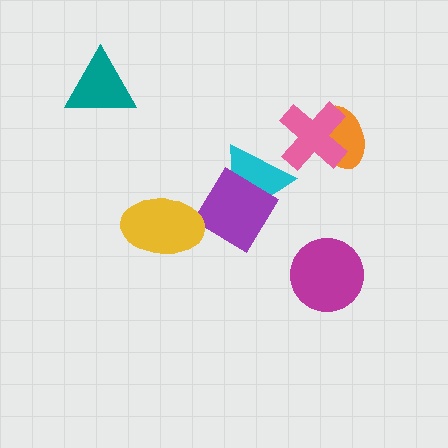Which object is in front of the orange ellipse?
The pink cross is in front of the orange ellipse.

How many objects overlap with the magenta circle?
0 objects overlap with the magenta circle.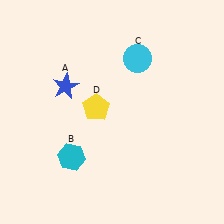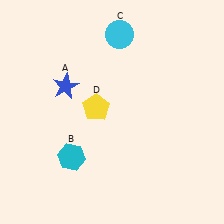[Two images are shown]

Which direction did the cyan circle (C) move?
The cyan circle (C) moved up.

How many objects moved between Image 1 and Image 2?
1 object moved between the two images.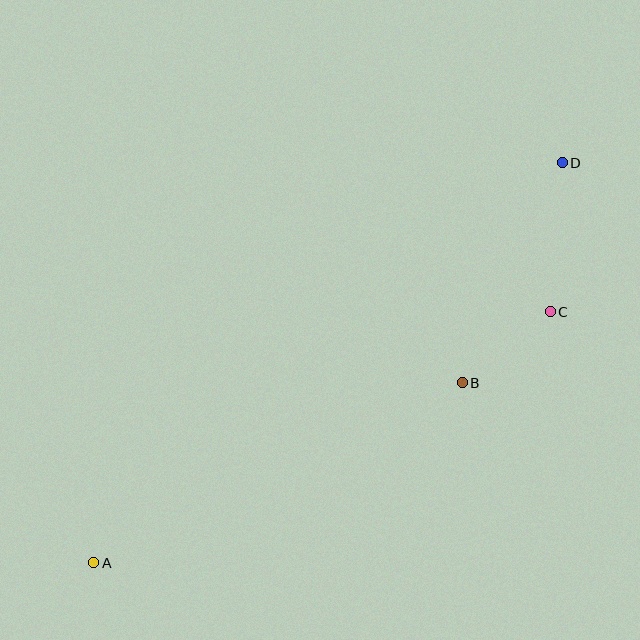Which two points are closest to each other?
Points B and C are closest to each other.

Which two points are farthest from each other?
Points A and D are farthest from each other.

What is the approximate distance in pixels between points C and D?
The distance between C and D is approximately 149 pixels.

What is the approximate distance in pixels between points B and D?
The distance between B and D is approximately 241 pixels.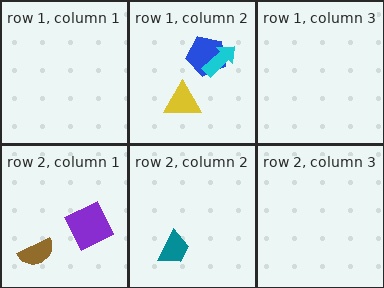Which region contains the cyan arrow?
The row 1, column 2 region.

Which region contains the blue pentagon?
The row 1, column 2 region.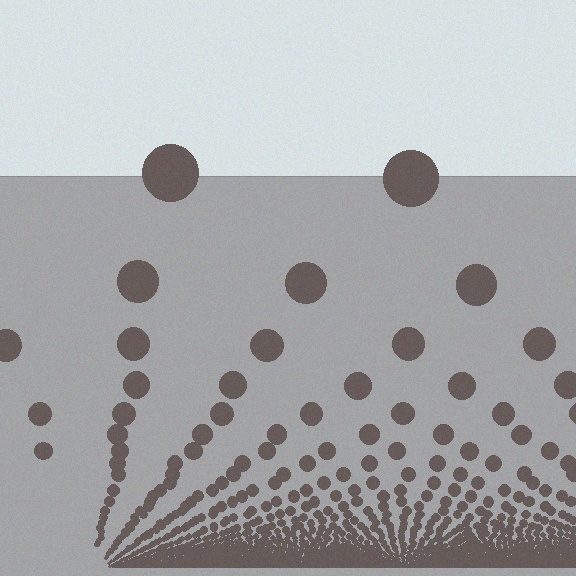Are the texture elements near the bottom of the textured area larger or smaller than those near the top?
Smaller. The gradient is inverted — elements near the bottom are smaller and denser.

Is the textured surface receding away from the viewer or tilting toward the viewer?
The surface appears to tilt toward the viewer. Texture elements get larger and sparser toward the top.